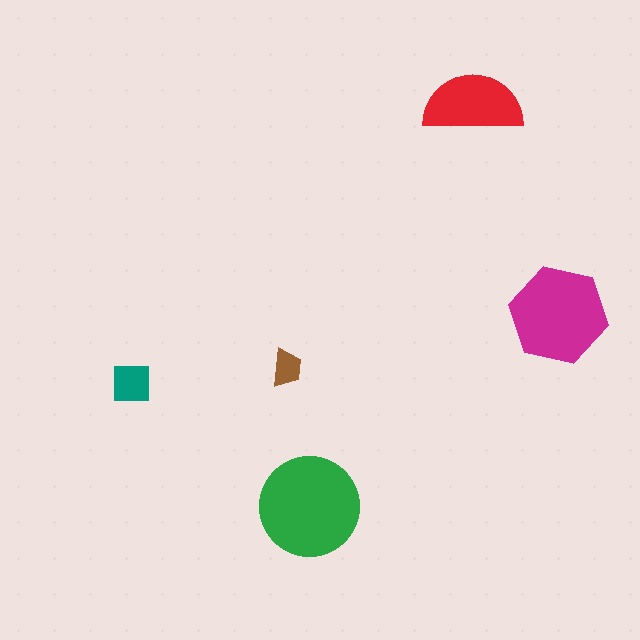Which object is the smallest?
The brown trapezoid.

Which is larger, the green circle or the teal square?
The green circle.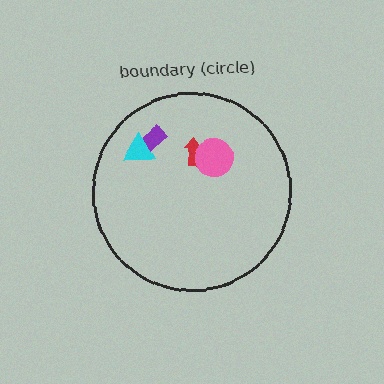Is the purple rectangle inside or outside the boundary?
Inside.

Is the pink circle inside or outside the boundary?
Inside.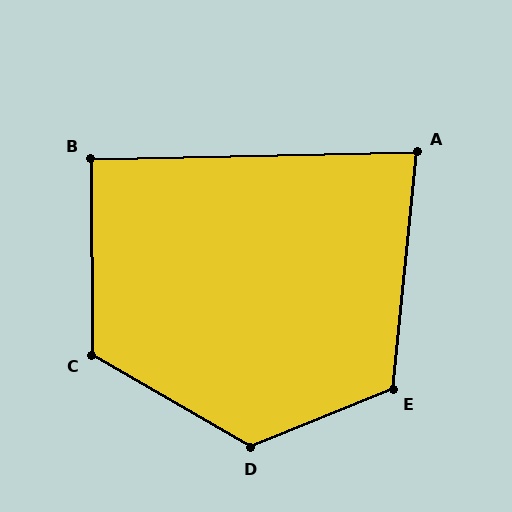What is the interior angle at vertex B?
Approximately 91 degrees (approximately right).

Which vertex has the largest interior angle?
D, at approximately 128 degrees.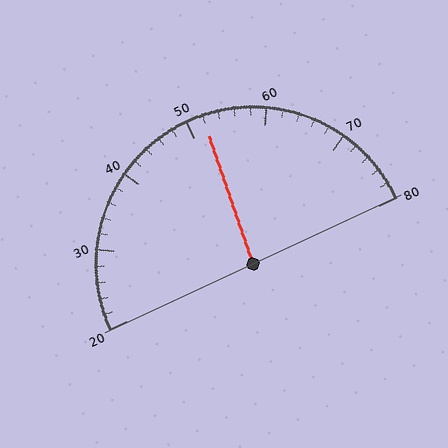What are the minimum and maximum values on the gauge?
The gauge ranges from 20 to 80.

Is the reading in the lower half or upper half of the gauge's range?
The reading is in the upper half of the range (20 to 80).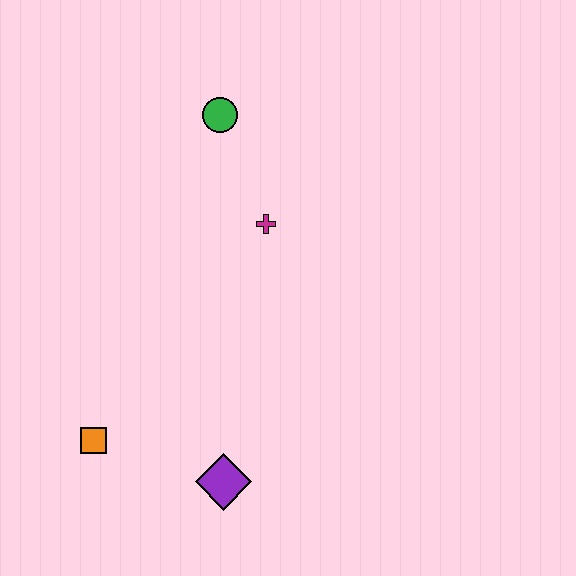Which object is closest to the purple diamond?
The orange square is closest to the purple diamond.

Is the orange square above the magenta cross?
No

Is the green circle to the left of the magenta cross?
Yes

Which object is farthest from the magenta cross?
The orange square is farthest from the magenta cross.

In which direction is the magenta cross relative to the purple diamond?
The magenta cross is above the purple diamond.